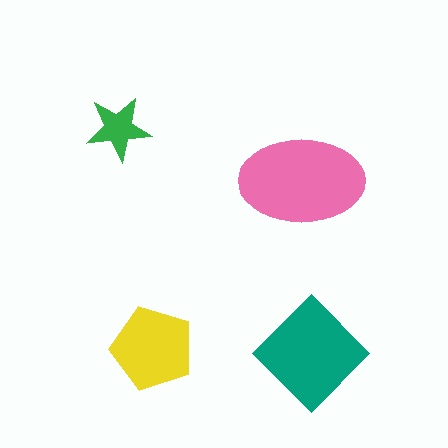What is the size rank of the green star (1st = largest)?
4th.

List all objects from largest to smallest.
The pink ellipse, the teal diamond, the yellow pentagon, the green star.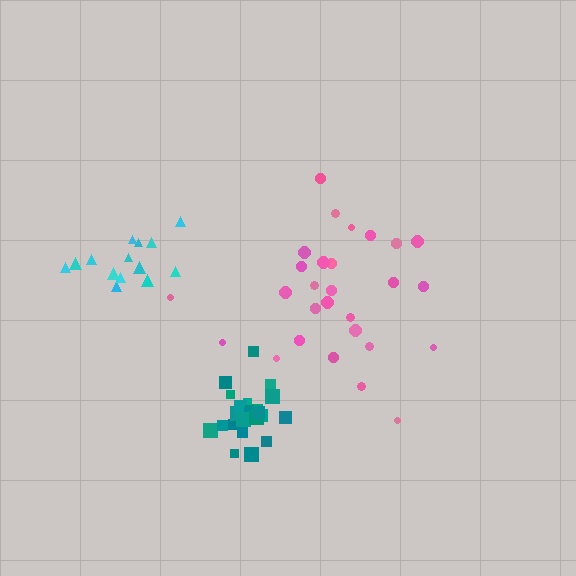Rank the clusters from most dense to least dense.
teal, cyan, pink.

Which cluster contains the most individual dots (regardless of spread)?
Pink (28).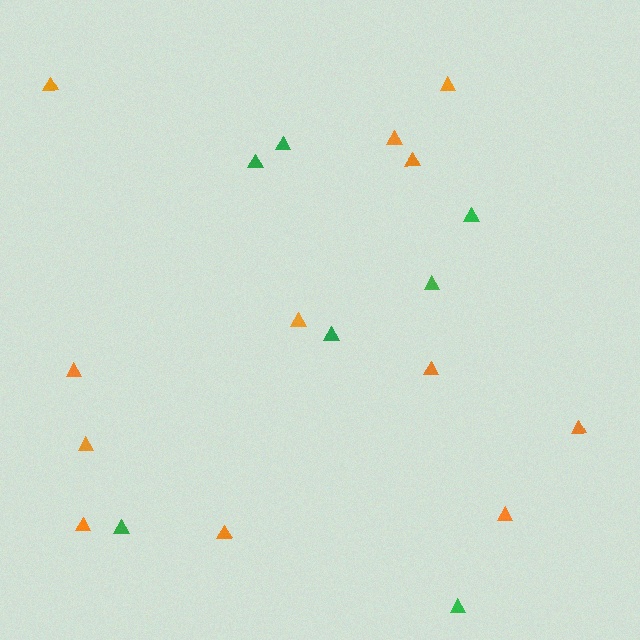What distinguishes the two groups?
There are 2 groups: one group of orange triangles (12) and one group of green triangles (7).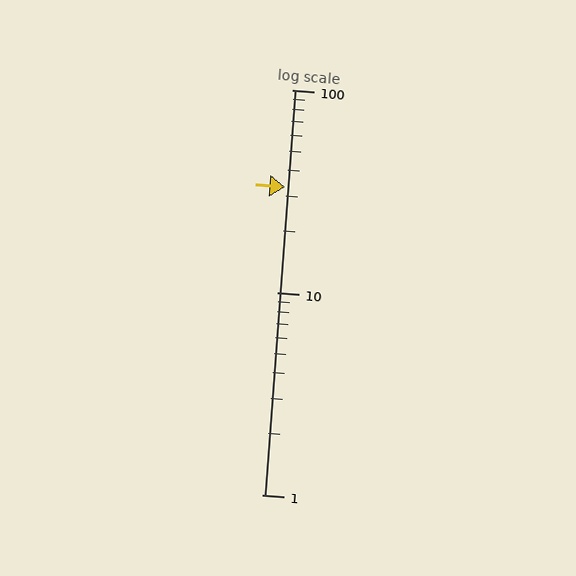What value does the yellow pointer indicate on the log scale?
The pointer indicates approximately 33.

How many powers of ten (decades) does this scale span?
The scale spans 2 decades, from 1 to 100.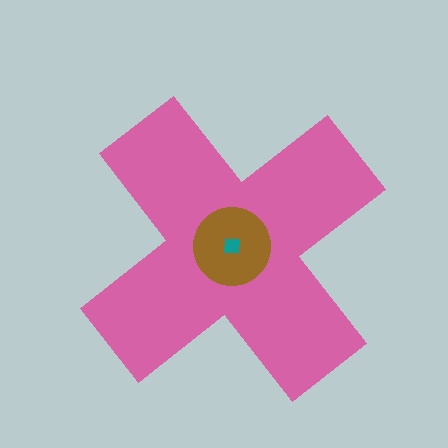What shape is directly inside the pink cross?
The brown circle.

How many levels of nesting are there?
3.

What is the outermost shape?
The pink cross.